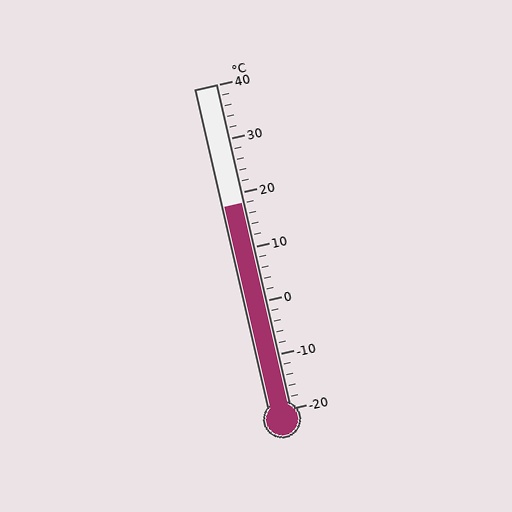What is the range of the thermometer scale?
The thermometer scale ranges from -20°C to 40°C.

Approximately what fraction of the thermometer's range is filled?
The thermometer is filled to approximately 65% of its range.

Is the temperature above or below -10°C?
The temperature is above -10°C.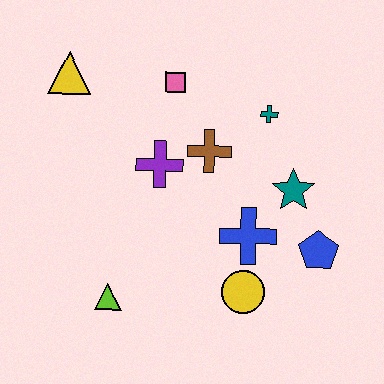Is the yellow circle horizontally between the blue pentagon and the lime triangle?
Yes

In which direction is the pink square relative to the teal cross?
The pink square is to the left of the teal cross.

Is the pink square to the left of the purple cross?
No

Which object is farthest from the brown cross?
The lime triangle is farthest from the brown cross.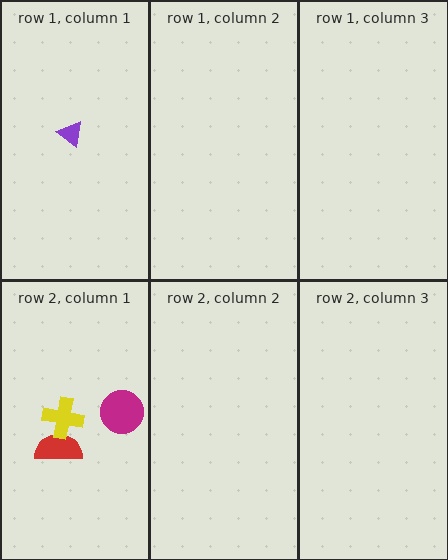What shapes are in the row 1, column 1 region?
The purple triangle.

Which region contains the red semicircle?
The row 2, column 1 region.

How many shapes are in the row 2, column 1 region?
3.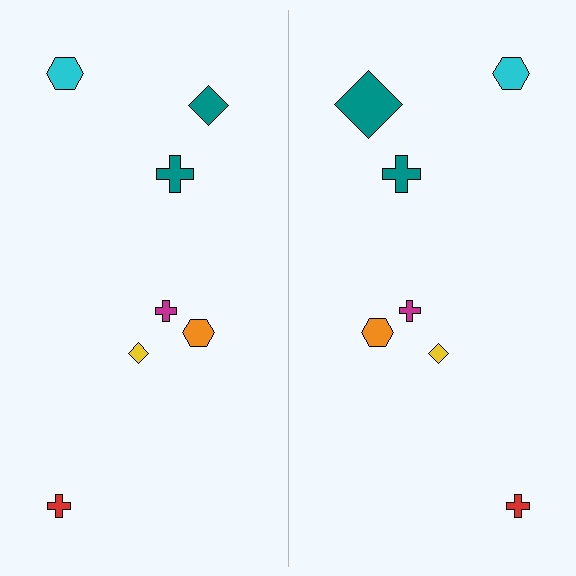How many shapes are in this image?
There are 14 shapes in this image.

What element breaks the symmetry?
The teal diamond on the right side has a different size than its mirror counterpart.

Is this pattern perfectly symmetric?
No, the pattern is not perfectly symmetric. The teal diamond on the right side has a different size than its mirror counterpart.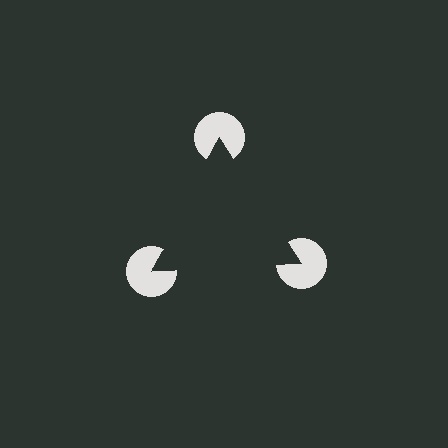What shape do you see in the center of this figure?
An illusory triangle — its edges are inferred from the aligned wedge cuts in the pac-man discs, not physically drawn.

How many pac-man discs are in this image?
There are 3 — one at each vertex of the illusory triangle.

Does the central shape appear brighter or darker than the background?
It typically appears slightly darker than the background, even though no actual brightness change is drawn.